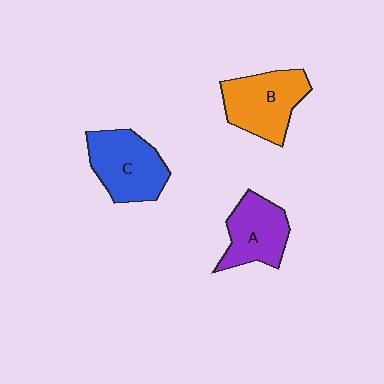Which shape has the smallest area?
Shape A (purple).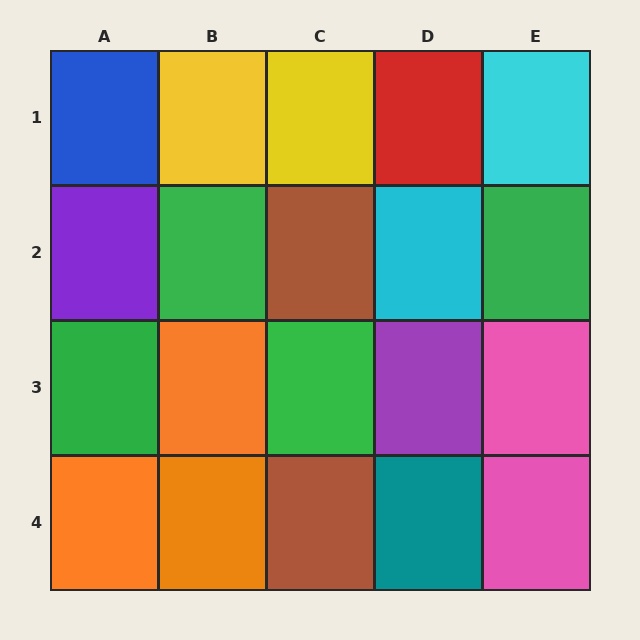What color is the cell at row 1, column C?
Yellow.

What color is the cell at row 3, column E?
Pink.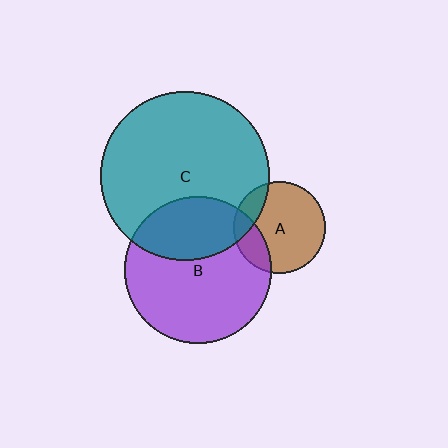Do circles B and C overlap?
Yes.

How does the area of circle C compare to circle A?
Approximately 3.4 times.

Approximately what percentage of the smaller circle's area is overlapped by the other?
Approximately 35%.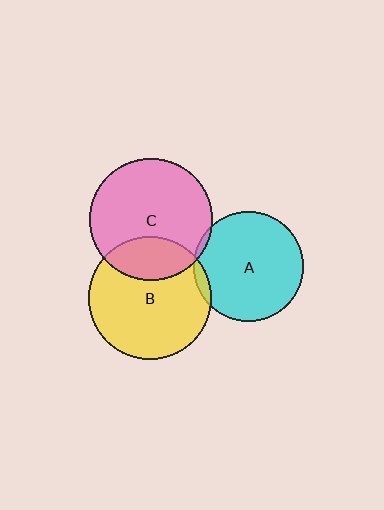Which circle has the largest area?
Circle B (yellow).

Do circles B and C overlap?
Yes.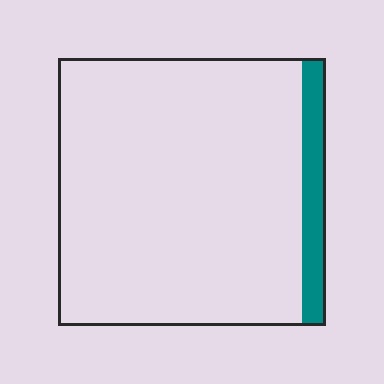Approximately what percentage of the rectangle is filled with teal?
Approximately 10%.